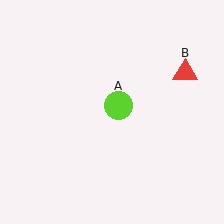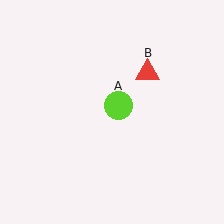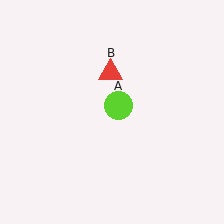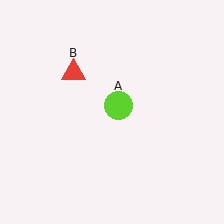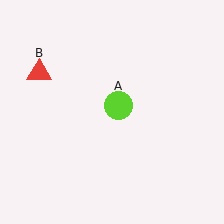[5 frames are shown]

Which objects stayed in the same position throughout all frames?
Lime circle (object A) remained stationary.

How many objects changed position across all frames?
1 object changed position: red triangle (object B).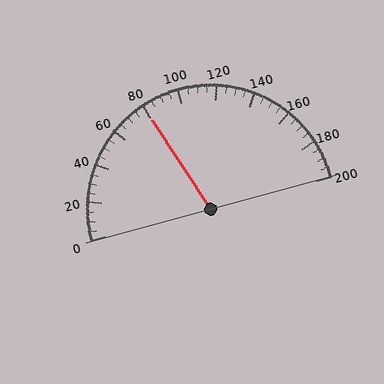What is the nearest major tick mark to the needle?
The nearest major tick mark is 80.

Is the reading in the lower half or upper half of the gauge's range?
The reading is in the lower half of the range (0 to 200).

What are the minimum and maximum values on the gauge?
The gauge ranges from 0 to 200.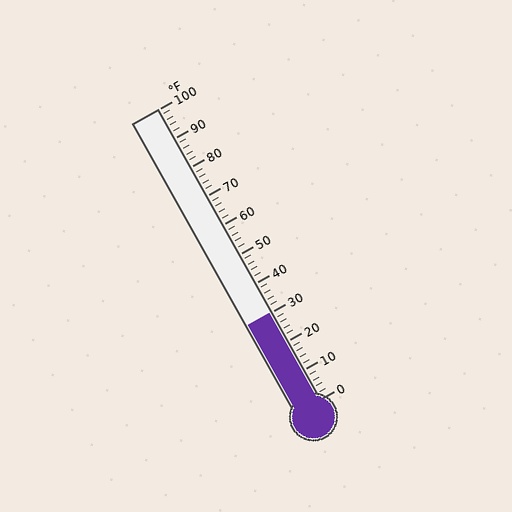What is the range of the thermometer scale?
The thermometer scale ranges from 0°F to 100°F.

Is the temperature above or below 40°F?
The temperature is below 40°F.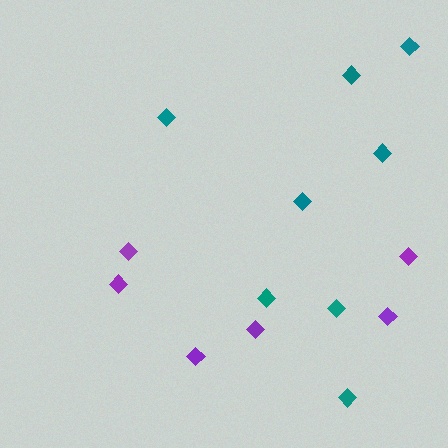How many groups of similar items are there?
There are 2 groups: one group of purple diamonds (6) and one group of teal diamonds (8).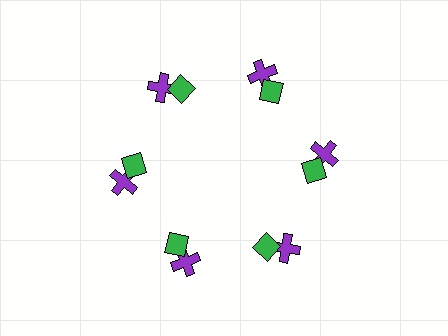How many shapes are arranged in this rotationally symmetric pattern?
There are 12 shapes, arranged in 6 groups of 2.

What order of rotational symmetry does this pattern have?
This pattern has 6-fold rotational symmetry.